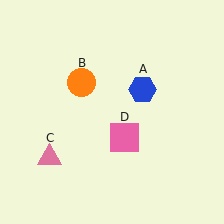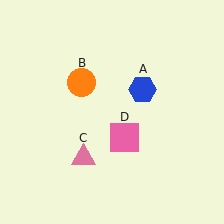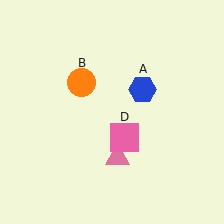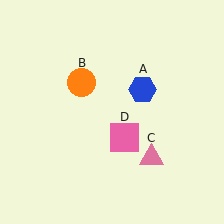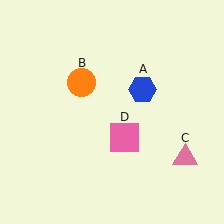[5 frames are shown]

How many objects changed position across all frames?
1 object changed position: pink triangle (object C).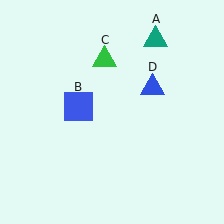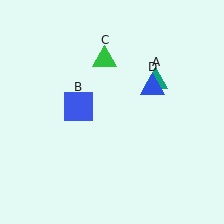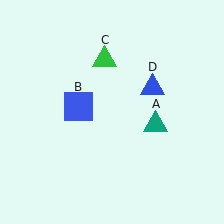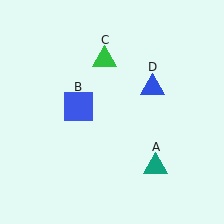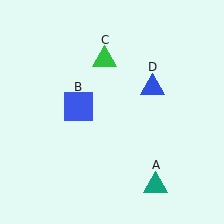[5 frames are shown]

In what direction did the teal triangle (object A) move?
The teal triangle (object A) moved down.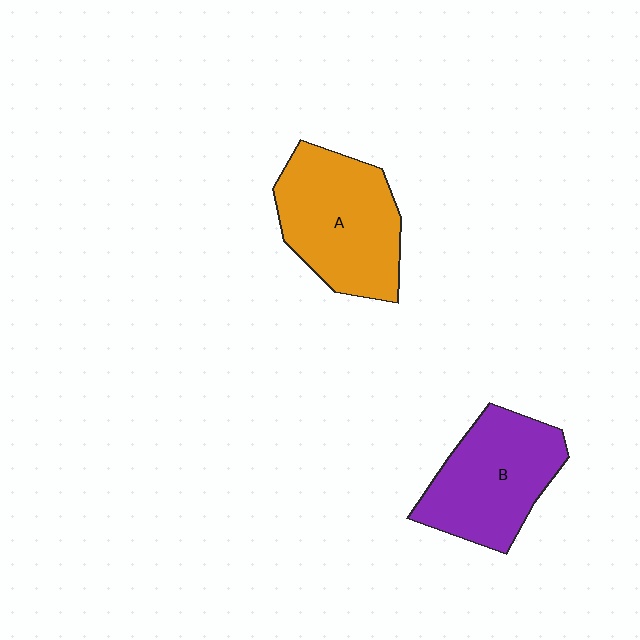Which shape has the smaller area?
Shape B (purple).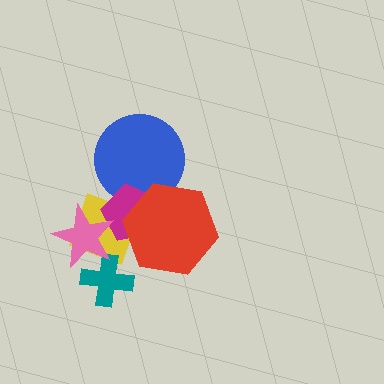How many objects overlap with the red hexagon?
3 objects overlap with the red hexagon.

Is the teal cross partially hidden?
Yes, it is partially covered by another shape.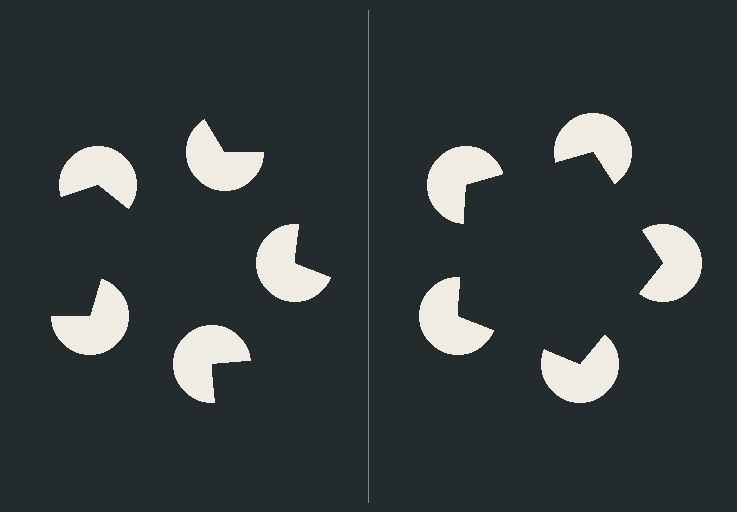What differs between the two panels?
The pac-man discs are positioned identically on both sides; only the wedge orientations differ. On the right they align to a pentagon; on the left they are misaligned.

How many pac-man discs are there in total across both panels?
10 — 5 on each side.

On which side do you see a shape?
An illusory pentagon appears on the right side. On the left side the wedge cuts are rotated, so no coherent shape forms.